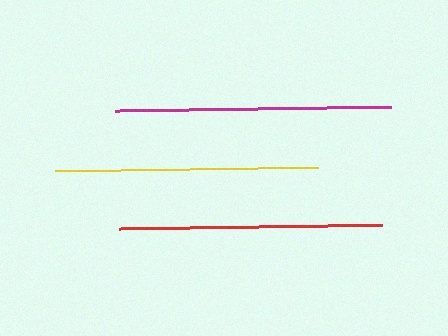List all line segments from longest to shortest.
From longest to shortest: magenta, yellow, red.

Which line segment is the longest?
The magenta line is the longest at approximately 276 pixels.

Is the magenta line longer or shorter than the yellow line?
The magenta line is longer than the yellow line.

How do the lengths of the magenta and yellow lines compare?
The magenta and yellow lines are approximately the same length.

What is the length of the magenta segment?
The magenta segment is approximately 276 pixels long.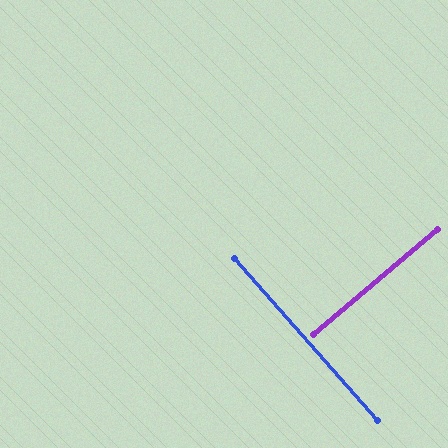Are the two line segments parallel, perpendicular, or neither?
Perpendicular — they meet at approximately 89°.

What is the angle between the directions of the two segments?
Approximately 89 degrees.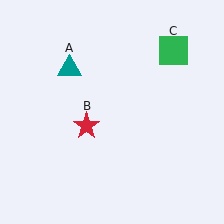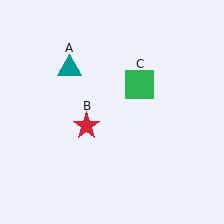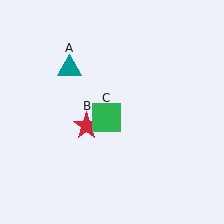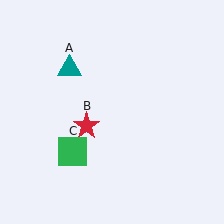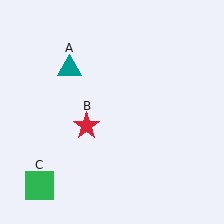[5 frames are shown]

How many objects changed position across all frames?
1 object changed position: green square (object C).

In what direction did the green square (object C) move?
The green square (object C) moved down and to the left.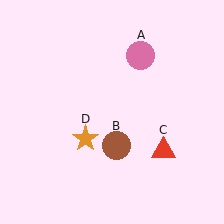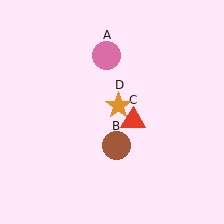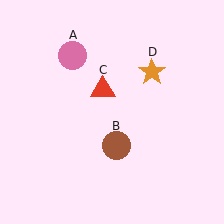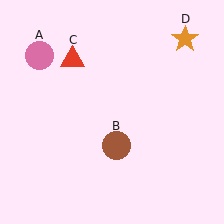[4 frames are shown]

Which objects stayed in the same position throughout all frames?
Brown circle (object B) remained stationary.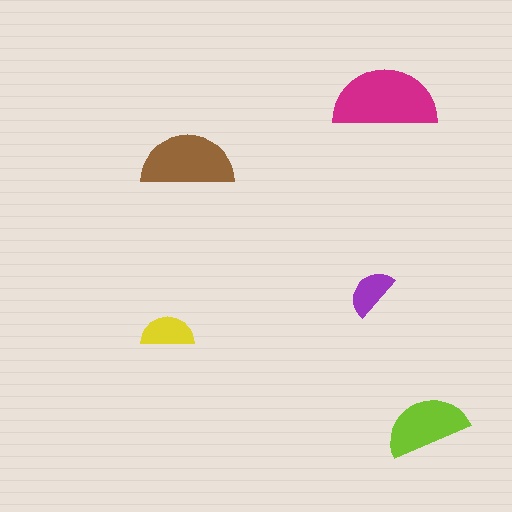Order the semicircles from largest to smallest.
the magenta one, the brown one, the lime one, the yellow one, the purple one.